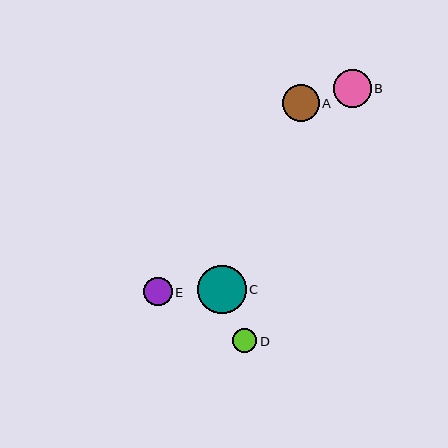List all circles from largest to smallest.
From largest to smallest: C, B, A, E, D.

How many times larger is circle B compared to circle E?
Circle B is approximately 1.3 times the size of circle E.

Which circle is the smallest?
Circle D is the smallest with a size of approximately 24 pixels.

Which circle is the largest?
Circle C is the largest with a size of approximately 48 pixels.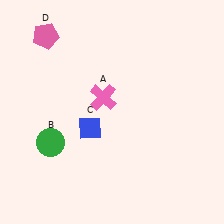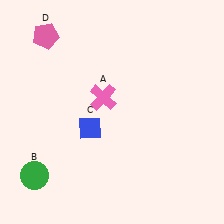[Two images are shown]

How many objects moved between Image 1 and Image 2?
1 object moved between the two images.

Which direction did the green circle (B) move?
The green circle (B) moved down.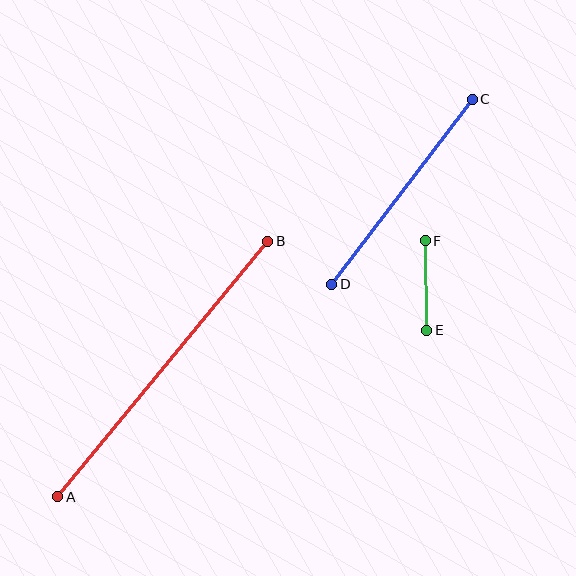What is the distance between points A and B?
The distance is approximately 331 pixels.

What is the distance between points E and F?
The distance is approximately 90 pixels.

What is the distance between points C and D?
The distance is approximately 233 pixels.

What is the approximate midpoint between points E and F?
The midpoint is at approximately (426, 286) pixels.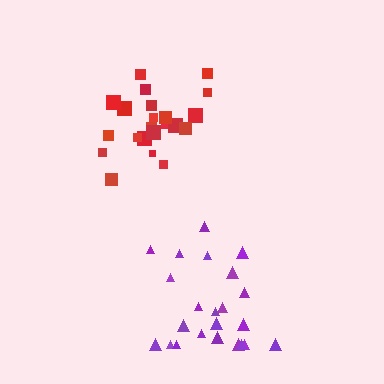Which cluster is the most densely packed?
Red.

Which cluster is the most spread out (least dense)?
Purple.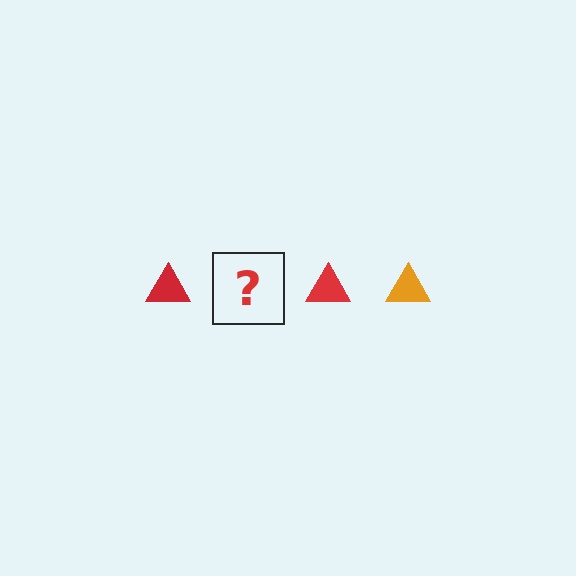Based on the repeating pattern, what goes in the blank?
The blank should be an orange triangle.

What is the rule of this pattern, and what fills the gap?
The rule is that the pattern cycles through red, orange triangles. The gap should be filled with an orange triangle.